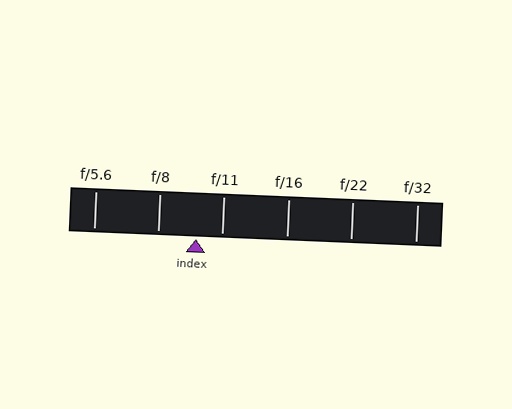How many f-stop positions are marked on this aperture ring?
There are 6 f-stop positions marked.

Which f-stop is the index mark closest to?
The index mark is closest to f/11.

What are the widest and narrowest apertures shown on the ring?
The widest aperture shown is f/5.6 and the narrowest is f/32.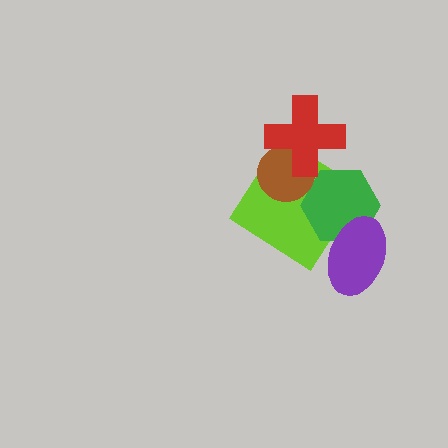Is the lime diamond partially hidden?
Yes, it is partially covered by another shape.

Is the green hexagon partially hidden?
Yes, it is partially covered by another shape.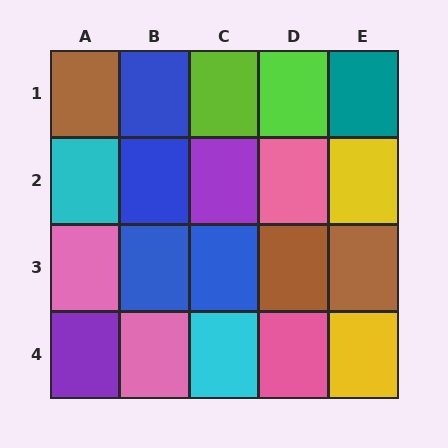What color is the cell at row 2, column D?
Pink.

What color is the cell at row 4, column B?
Pink.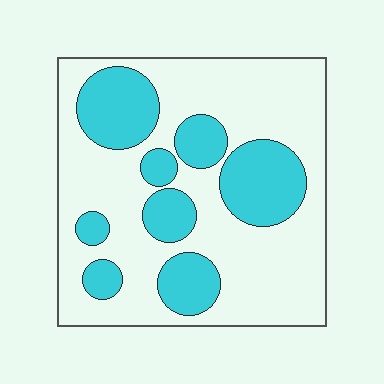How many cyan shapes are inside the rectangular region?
8.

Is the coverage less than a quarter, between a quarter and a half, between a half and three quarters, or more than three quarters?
Between a quarter and a half.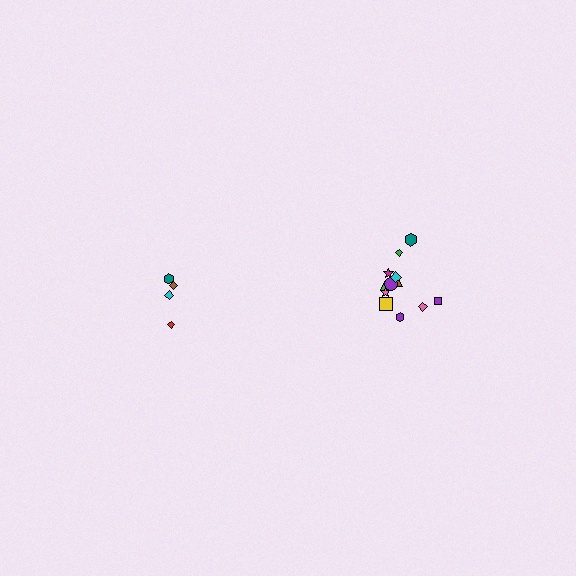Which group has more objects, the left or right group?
The right group.